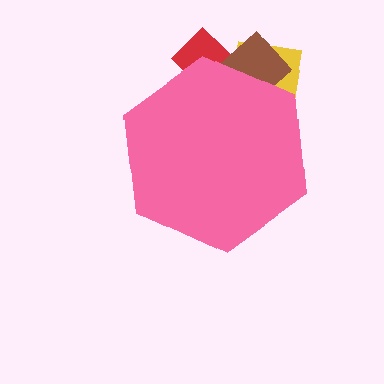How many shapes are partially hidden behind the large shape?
3 shapes are partially hidden.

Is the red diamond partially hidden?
Yes, the red diamond is partially hidden behind the pink hexagon.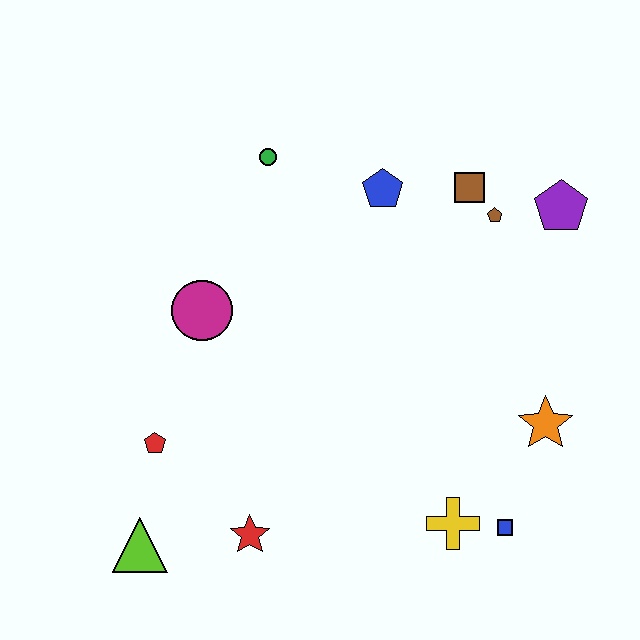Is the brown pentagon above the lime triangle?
Yes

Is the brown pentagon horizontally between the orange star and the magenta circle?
Yes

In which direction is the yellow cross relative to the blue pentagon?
The yellow cross is below the blue pentagon.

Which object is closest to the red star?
The lime triangle is closest to the red star.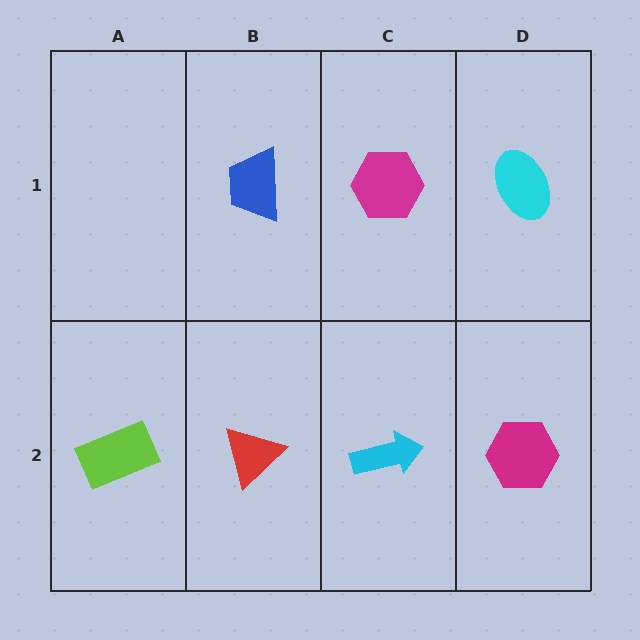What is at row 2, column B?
A red triangle.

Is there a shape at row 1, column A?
No, that cell is empty.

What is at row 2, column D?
A magenta hexagon.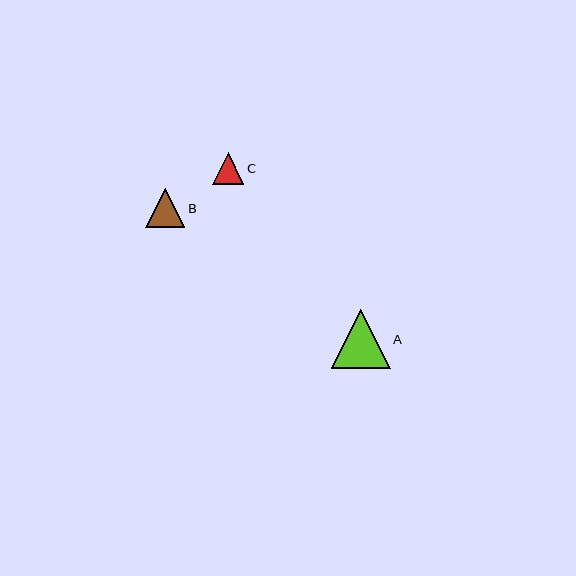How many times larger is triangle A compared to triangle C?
Triangle A is approximately 1.9 times the size of triangle C.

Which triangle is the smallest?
Triangle C is the smallest with a size of approximately 32 pixels.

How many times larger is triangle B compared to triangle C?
Triangle B is approximately 1.2 times the size of triangle C.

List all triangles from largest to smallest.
From largest to smallest: A, B, C.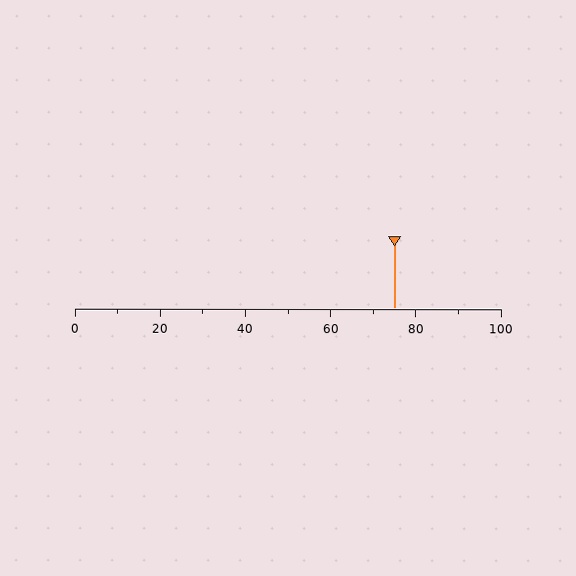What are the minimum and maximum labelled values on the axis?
The axis runs from 0 to 100.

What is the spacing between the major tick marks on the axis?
The major ticks are spaced 20 apart.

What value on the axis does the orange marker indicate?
The marker indicates approximately 75.